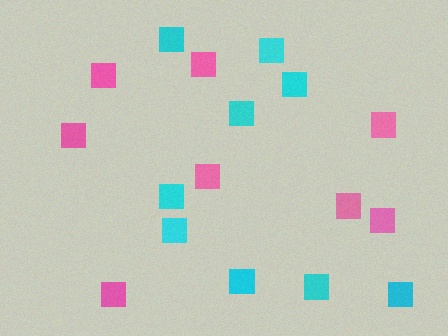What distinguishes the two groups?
There are 2 groups: one group of cyan squares (9) and one group of pink squares (8).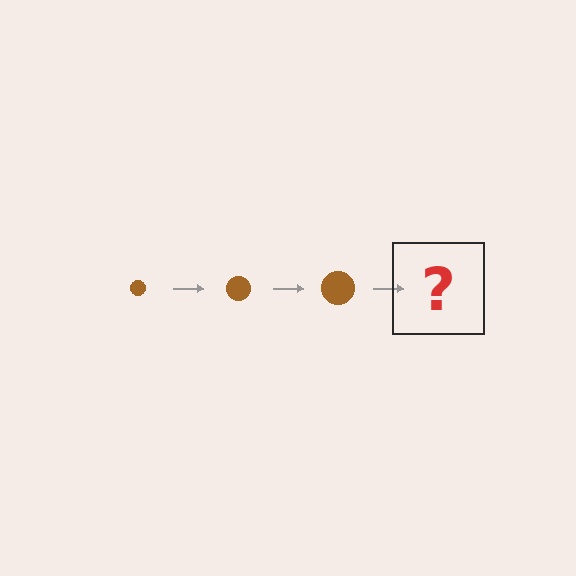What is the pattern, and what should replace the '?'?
The pattern is that the circle gets progressively larger each step. The '?' should be a brown circle, larger than the previous one.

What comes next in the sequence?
The next element should be a brown circle, larger than the previous one.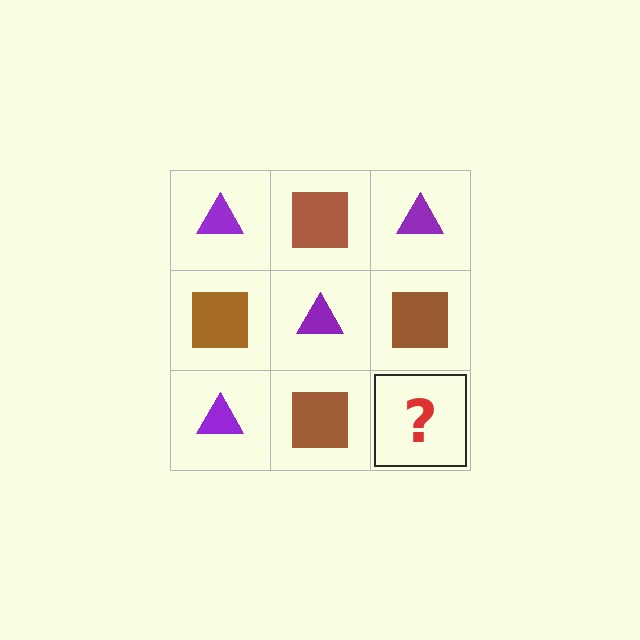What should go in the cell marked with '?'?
The missing cell should contain a purple triangle.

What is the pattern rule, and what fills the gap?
The rule is that it alternates purple triangle and brown square in a checkerboard pattern. The gap should be filled with a purple triangle.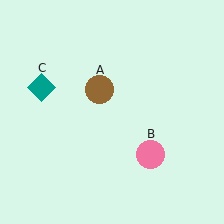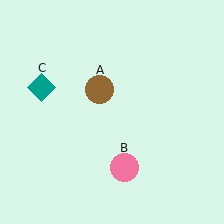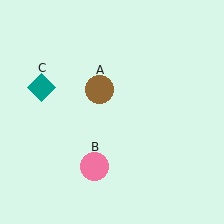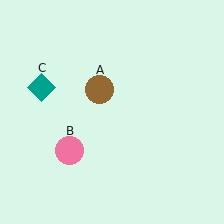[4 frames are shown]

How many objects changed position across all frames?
1 object changed position: pink circle (object B).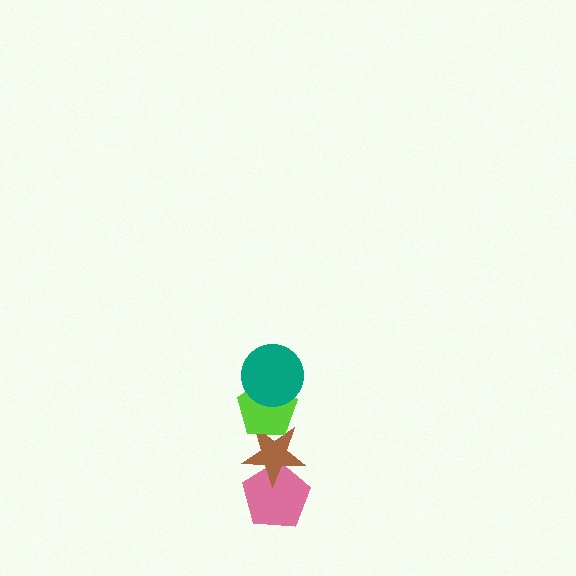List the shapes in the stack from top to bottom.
From top to bottom: the teal circle, the lime pentagon, the brown star, the pink pentagon.